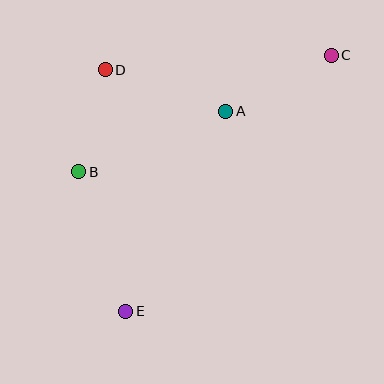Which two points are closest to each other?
Points B and D are closest to each other.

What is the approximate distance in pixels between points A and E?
The distance between A and E is approximately 224 pixels.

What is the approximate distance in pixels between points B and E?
The distance between B and E is approximately 147 pixels.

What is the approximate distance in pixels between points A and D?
The distance between A and D is approximately 127 pixels.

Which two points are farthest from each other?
Points C and E are farthest from each other.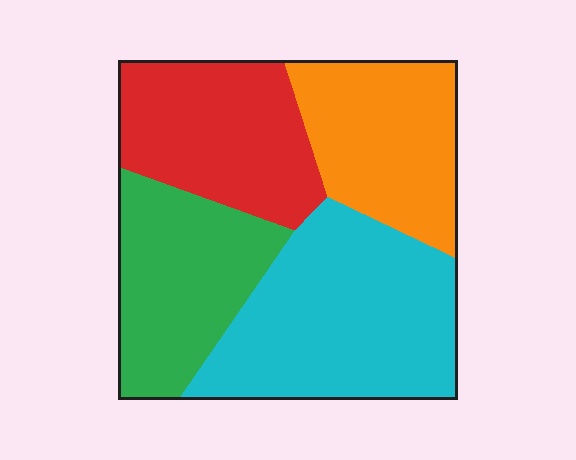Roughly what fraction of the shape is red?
Red takes up about one quarter (1/4) of the shape.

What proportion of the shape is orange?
Orange takes up about one fifth (1/5) of the shape.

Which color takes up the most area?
Cyan, at roughly 35%.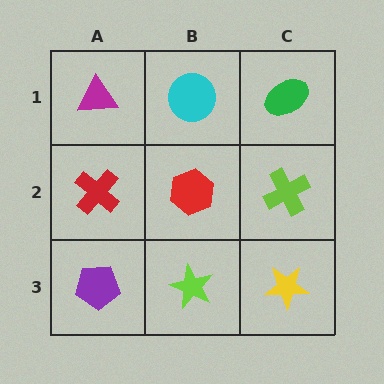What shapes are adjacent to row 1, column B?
A red hexagon (row 2, column B), a magenta triangle (row 1, column A), a green ellipse (row 1, column C).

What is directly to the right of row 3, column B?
A yellow star.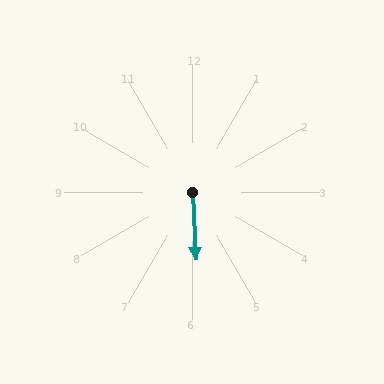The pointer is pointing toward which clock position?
Roughly 6 o'clock.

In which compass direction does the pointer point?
South.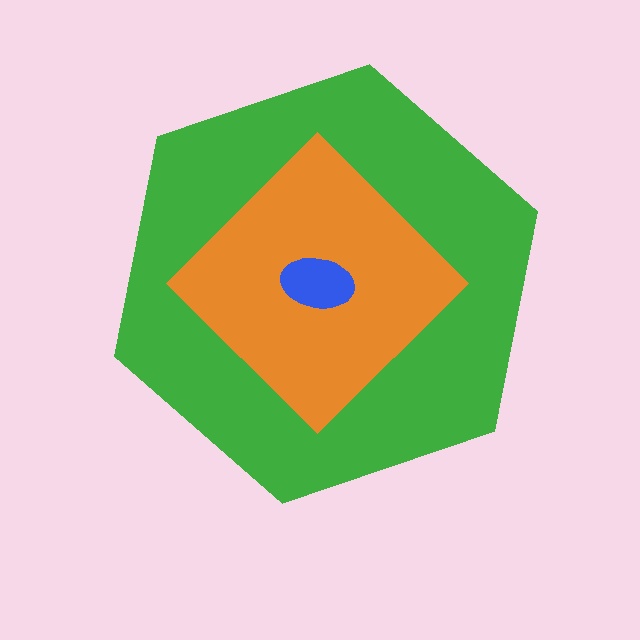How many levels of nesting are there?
3.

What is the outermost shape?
The green hexagon.